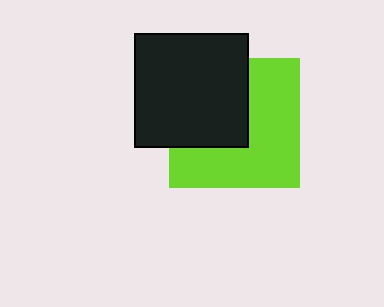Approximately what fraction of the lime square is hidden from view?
Roughly 43% of the lime square is hidden behind the black square.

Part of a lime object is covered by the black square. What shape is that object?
It is a square.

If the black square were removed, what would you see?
You would see the complete lime square.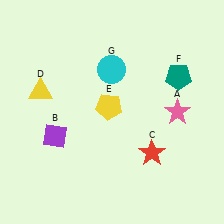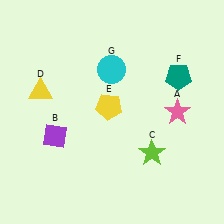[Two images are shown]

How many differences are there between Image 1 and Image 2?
There is 1 difference between the two images.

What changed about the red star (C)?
In Image 1, C is red. In Image 2, it changed to lime.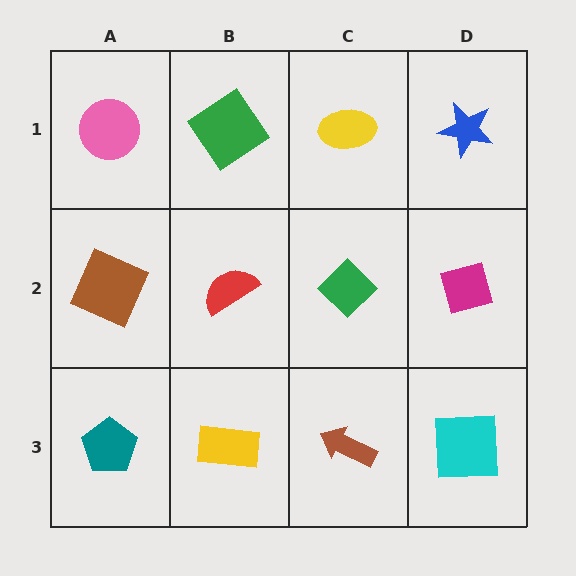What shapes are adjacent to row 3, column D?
A magenta diamond (row 2, column D), a brown arrow (row 3, column C).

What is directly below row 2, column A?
A teal pentagon.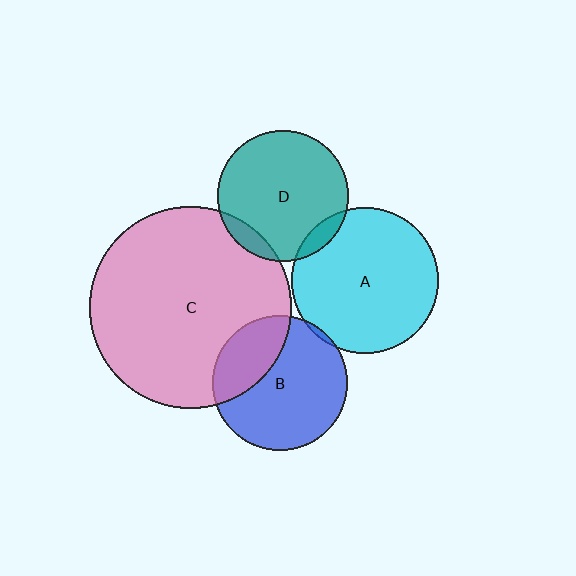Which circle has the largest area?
Circle C (pink).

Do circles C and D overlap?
Yes.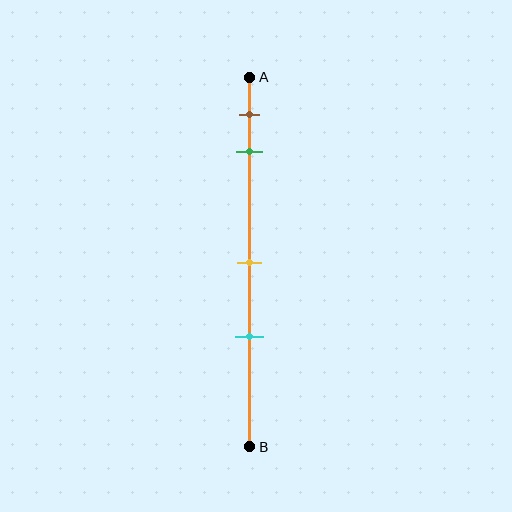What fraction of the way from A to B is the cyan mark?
The cyan mark is approximately 70% (0.7) of the way from A to B.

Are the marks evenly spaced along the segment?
No, the marks are not evenly spaced.